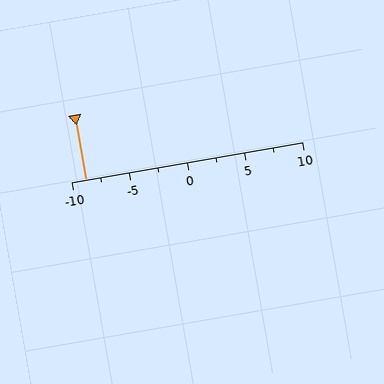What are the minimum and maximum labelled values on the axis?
The axis runs from -10 to 10.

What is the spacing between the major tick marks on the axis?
The major ticks are spaced 5 apart.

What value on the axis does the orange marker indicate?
The marker indicates approximately -8.8.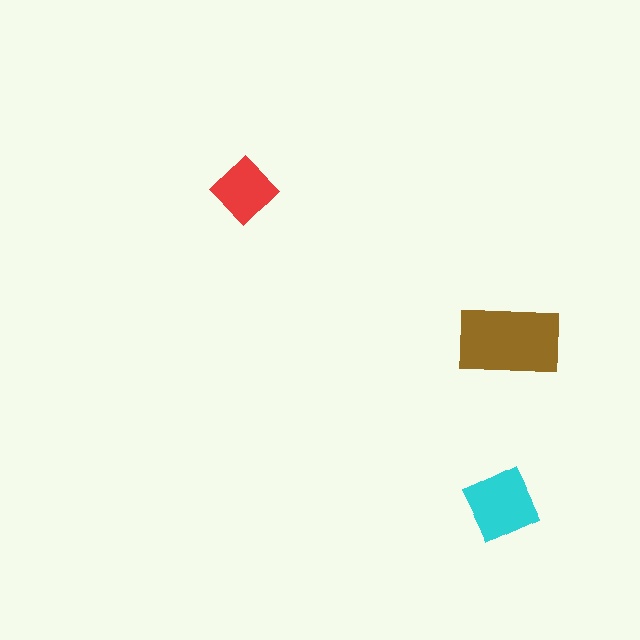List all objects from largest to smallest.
The brown rectangle, the cyan square, the red diamond.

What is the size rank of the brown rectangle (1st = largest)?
1st.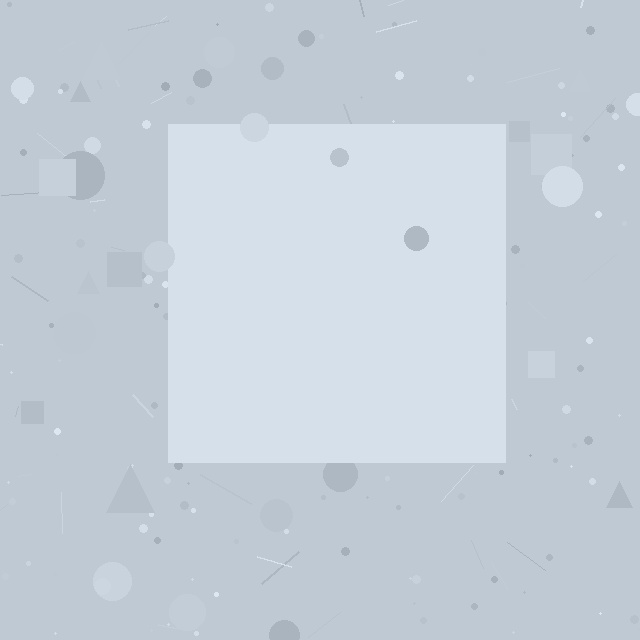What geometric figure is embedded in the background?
A square is embedded in the background.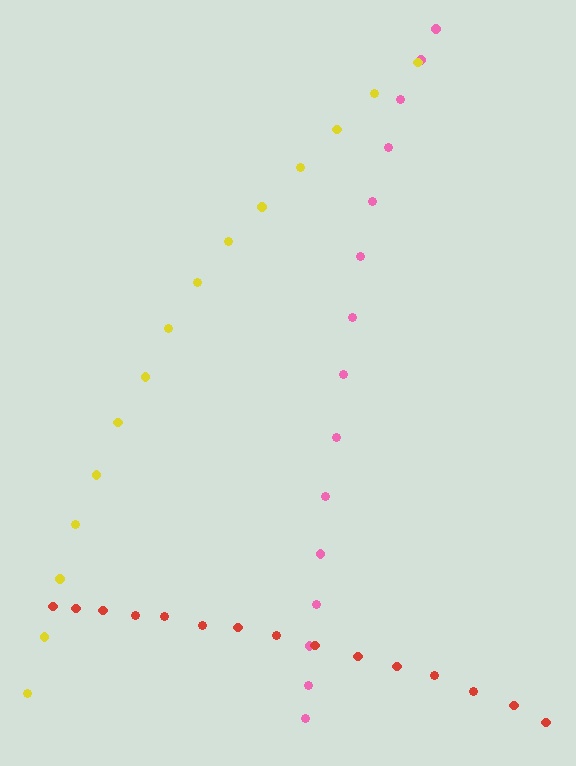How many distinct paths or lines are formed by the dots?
There are 3 distinct paths.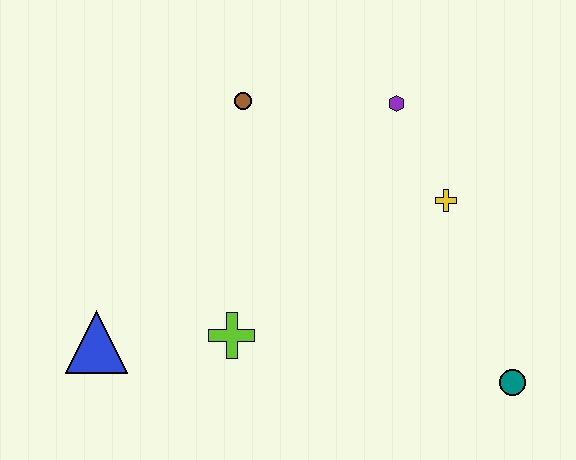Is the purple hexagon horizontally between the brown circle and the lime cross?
No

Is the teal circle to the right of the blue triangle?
Yes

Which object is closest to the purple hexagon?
The yellow cross is closest to the purple hexagon.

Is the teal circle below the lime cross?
Yes